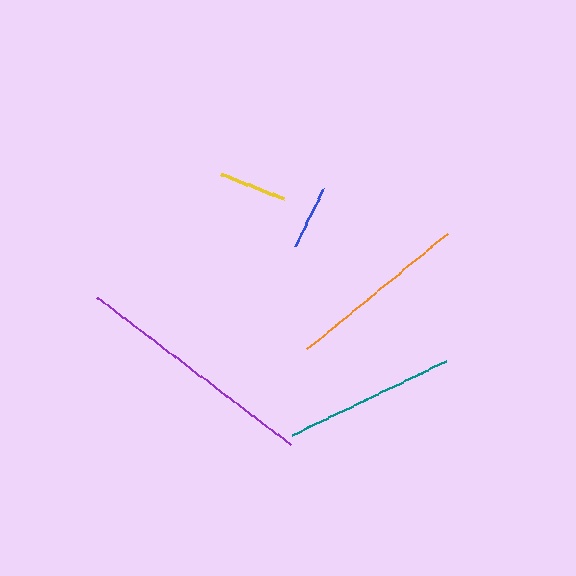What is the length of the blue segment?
The blue segment is approximately 64 pixels long.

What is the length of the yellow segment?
The yellow segment is approximately 68 pixels long.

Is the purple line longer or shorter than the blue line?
The purple line is longer than the blue line.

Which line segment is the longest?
The purple line is the longest at approximately 243 pixels.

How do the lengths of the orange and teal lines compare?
The orange and teal lines are approximately the same length.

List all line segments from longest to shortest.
From longest to shortest: purple, orange, teal, yellow, blue.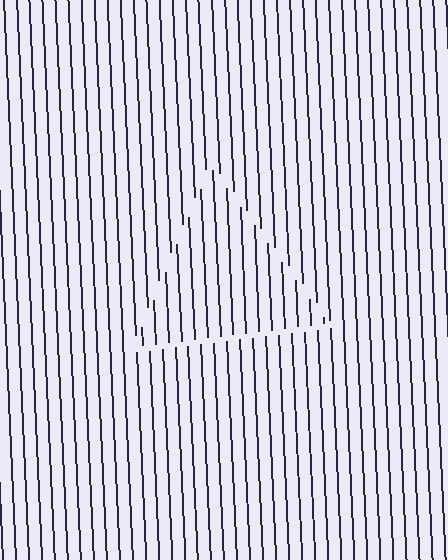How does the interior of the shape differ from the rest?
The interior of the shape contains the same grating, shifted by half a period — the contour is defined by the phase discontinuity where line-ends from the inner and outer gratings abut.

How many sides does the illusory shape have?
3 sides — the line-ends trace a triangle.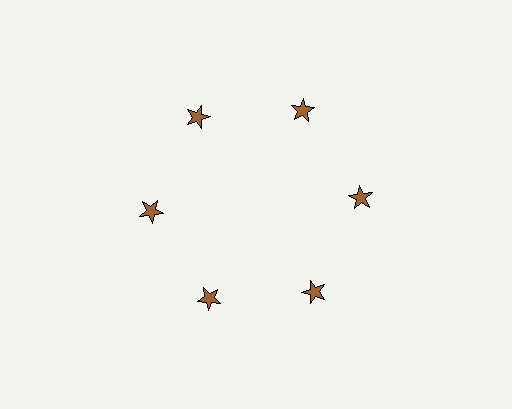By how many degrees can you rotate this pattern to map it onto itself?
The pattern maps onto itself every 60 degrees of rotation.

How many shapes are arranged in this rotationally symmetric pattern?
There are 6 shapes, arranged in 6 groups of 1.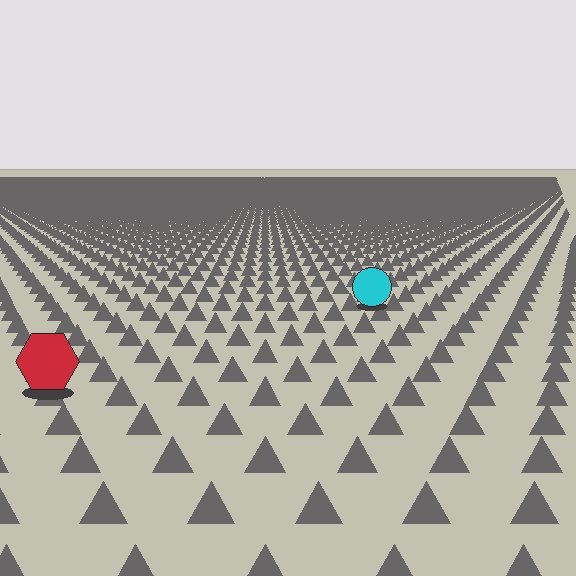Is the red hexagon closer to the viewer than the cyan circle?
Yes. The red hexagon is closer — you can tell from the texture gradient: the ground texture is coarser near it.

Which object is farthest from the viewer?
The cyan circle is farthest from the viewer. It appears smaller and the ground texture around it is denser.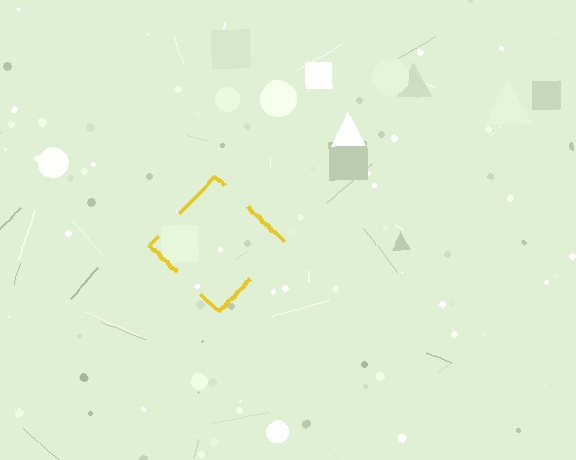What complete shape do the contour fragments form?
The contour fragments form a diamond.